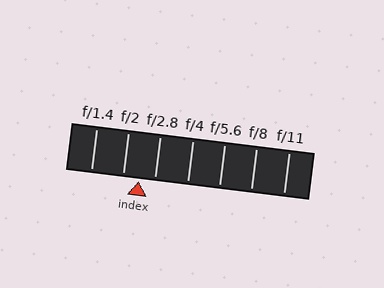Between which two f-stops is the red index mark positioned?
The index mark is between f/2 and f/2.8.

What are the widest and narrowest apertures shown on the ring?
The widest aperture shown is f/1.4 and the narrowest is f/11.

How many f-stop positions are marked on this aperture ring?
There are 7 f-stop positions marked.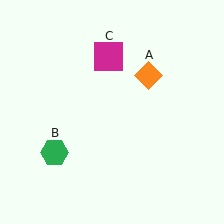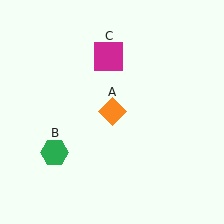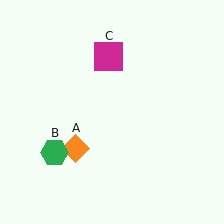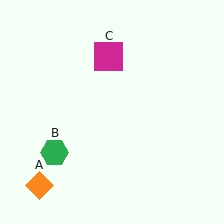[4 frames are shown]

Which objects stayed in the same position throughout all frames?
Green hexagon (object B) and magenta square (object C) remained stationary.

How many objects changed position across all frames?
1 object changed position: orange diamond (object A).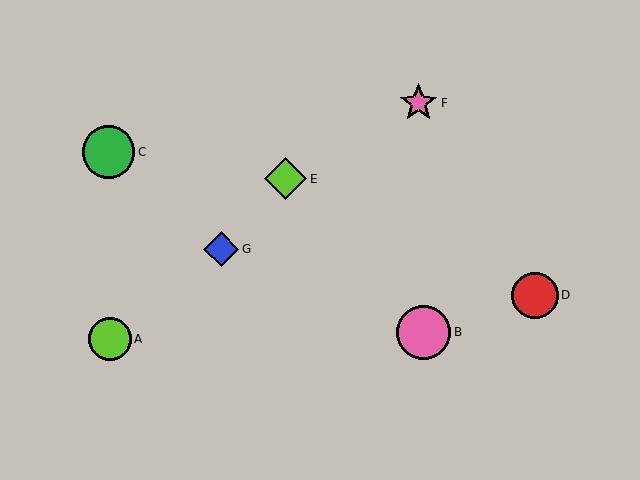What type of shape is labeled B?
Shape B is a pink circle.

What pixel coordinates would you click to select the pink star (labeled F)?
Click at (419, 103) to select the pink star F.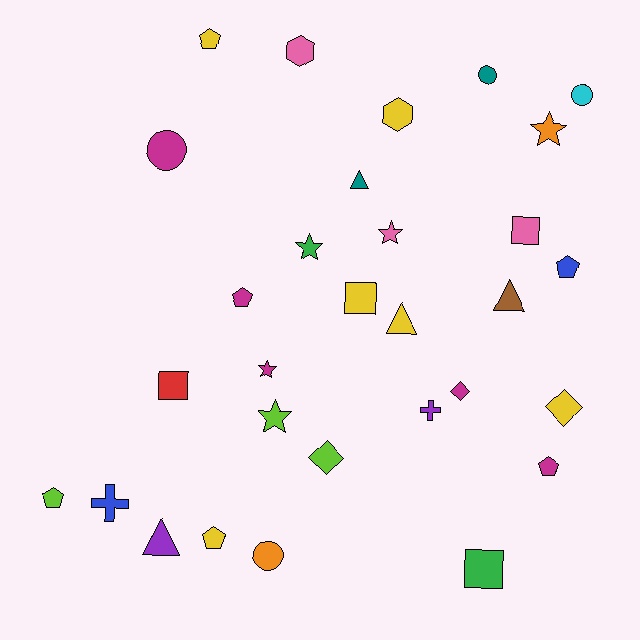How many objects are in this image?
There are 30 objects.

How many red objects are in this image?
There is 1 red object.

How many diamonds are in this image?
There are 3 diamonds.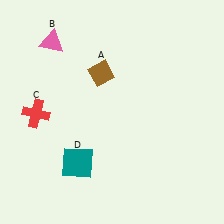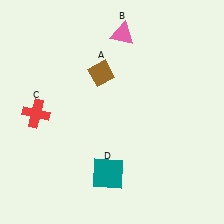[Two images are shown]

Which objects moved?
The objects that moved are: the pink triangle (B), the teal square (D).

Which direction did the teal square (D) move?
The teal square (D) moved right.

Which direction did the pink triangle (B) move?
The pink triangle (B) moved right.